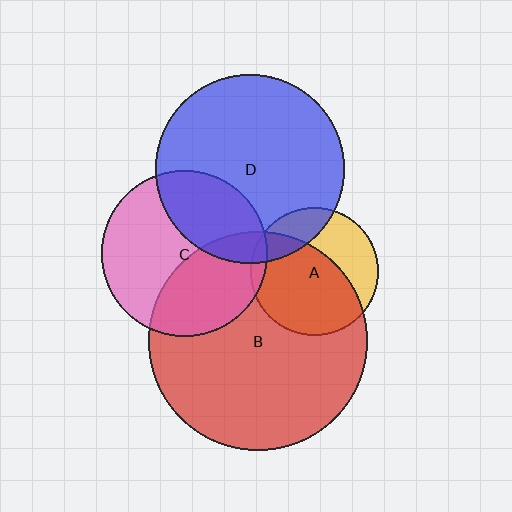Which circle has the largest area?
Circle B (red).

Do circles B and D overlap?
Yes.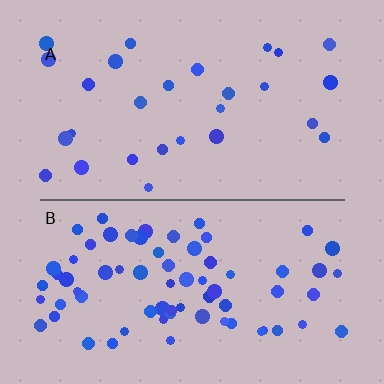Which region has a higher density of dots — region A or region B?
B (the bottom).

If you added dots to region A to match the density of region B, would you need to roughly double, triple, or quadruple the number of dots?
Approximately triple.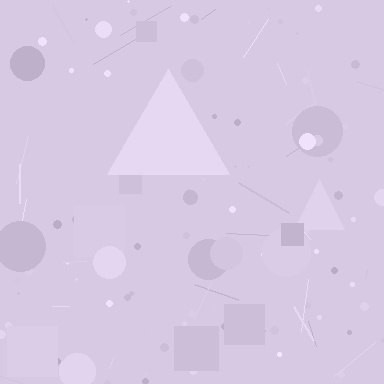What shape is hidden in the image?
A triangle is hidden in the image.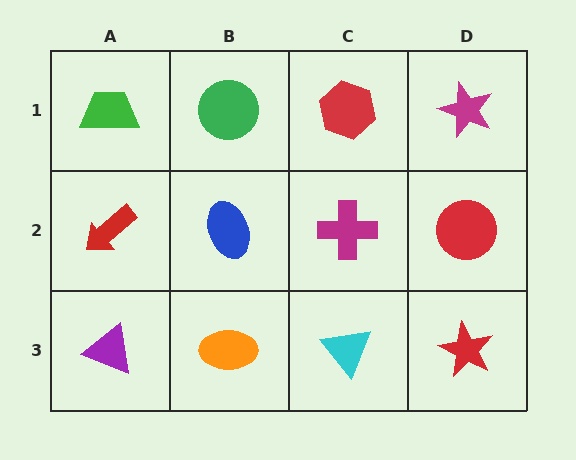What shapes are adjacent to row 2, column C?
A red hexagon (row 1, column C), a cyan triangle (row 3, column C), a blue ellipse (row 2, column B), a red circle (row 2, column D).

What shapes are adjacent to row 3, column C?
A magenta cross (row 2, column C), an orange ellipse (row 3, column B), a red star (row 3, column D).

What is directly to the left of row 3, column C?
An orange ellipse.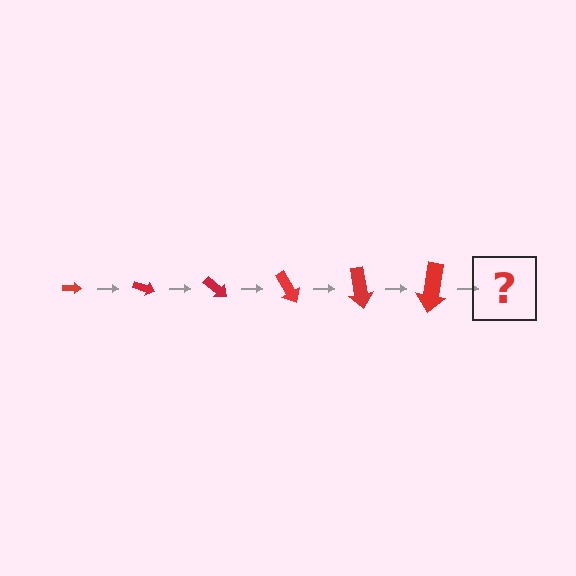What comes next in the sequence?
The next element should be an arrow, larger than the previous one and rotated 120 degrees from the start.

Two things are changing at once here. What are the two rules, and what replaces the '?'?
The two rules are that the arrow grows larger each step and it rotates 20 degrees each step. The '?' should be an arrow, larger than the previous one and rotated 120 degrees from the start.